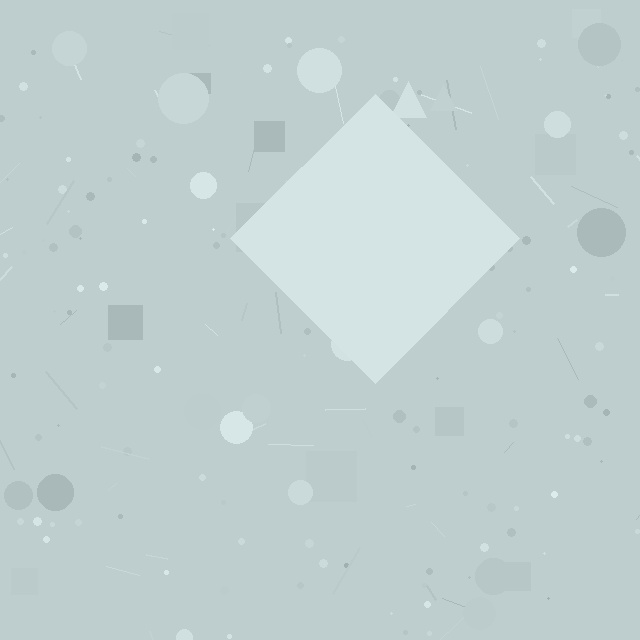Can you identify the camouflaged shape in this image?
The camouflaged shape is a diamond.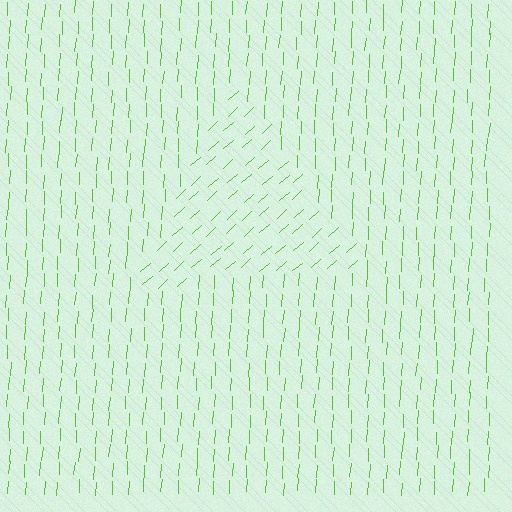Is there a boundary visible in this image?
Yes, there is a texture boundary formed by a change in line orientation.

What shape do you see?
I see a triangle.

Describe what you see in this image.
The image is filled with small lime line segments. A triangle region in the image has lines oriented differently from the surrounding lines, creating a visible texture boundary.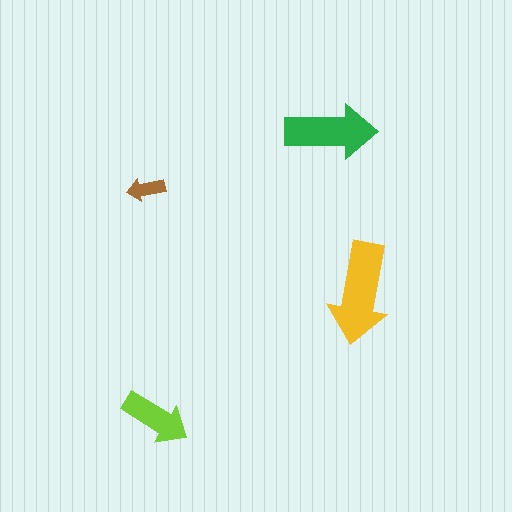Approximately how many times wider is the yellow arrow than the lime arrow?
About 1.5 times wider.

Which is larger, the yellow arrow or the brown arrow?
The yellow one.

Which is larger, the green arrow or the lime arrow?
The green one.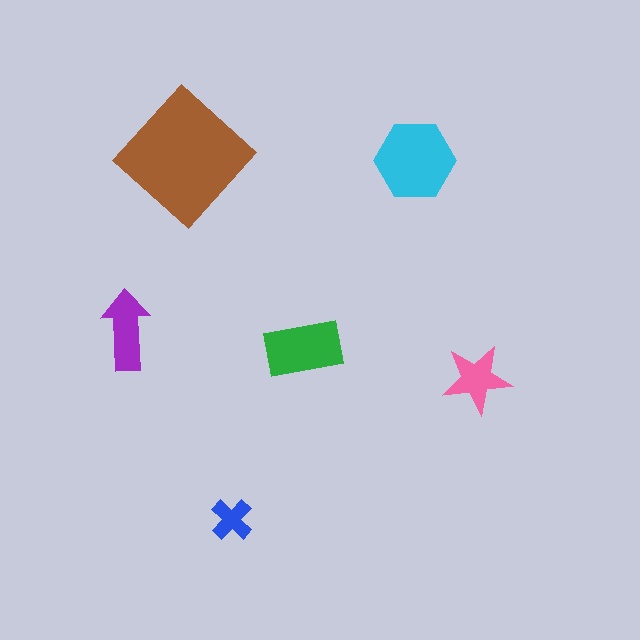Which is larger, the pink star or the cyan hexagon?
The cyan hexagon.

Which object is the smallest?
The blue cross.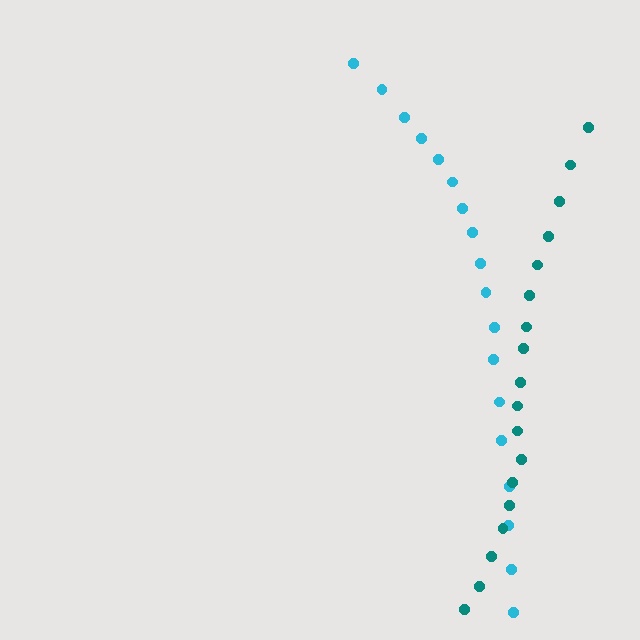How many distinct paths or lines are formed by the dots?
There are 2 distinct paths.